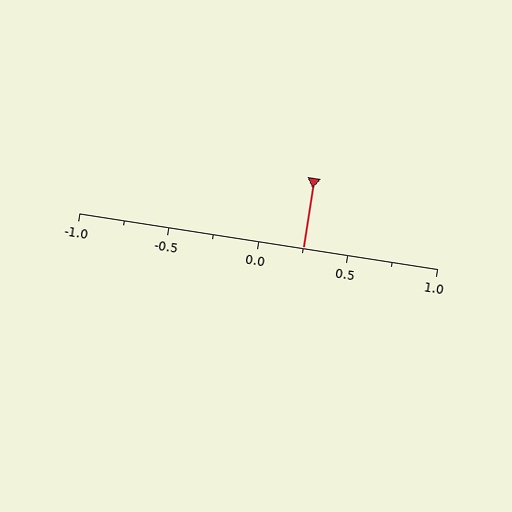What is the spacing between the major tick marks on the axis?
The major ticks are spaced 0.5 apart.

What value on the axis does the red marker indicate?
The marker indicates approximately 0.25.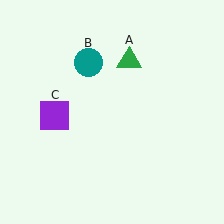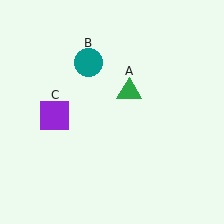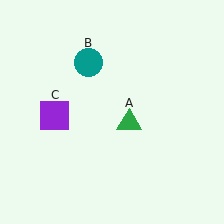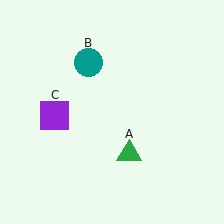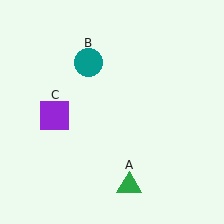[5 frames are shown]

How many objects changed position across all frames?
1 object changed position: green triangle (object A).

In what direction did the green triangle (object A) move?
The green triangle (object A) moved down.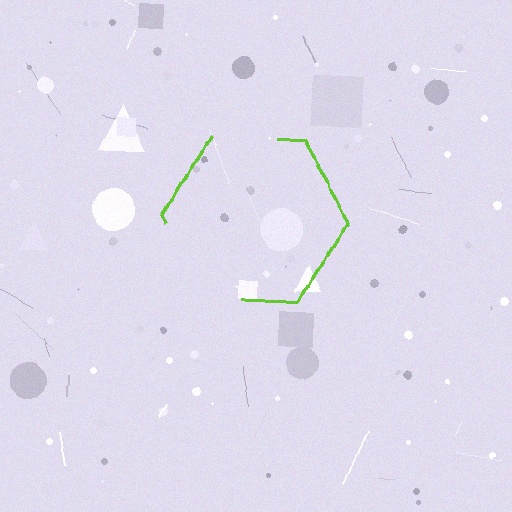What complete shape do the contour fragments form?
The contour fragments form a hexagon.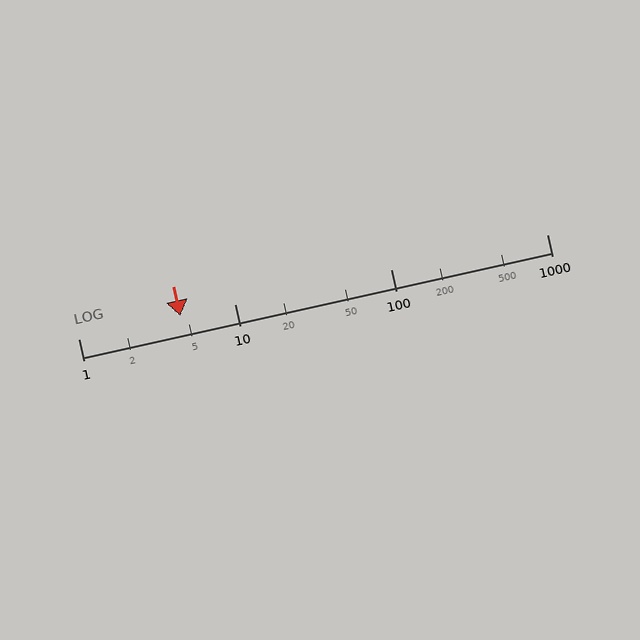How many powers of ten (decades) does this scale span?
The scale spans 3 decades, from 1 to 1000.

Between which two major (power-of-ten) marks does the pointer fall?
The pointer is between 1 and 10.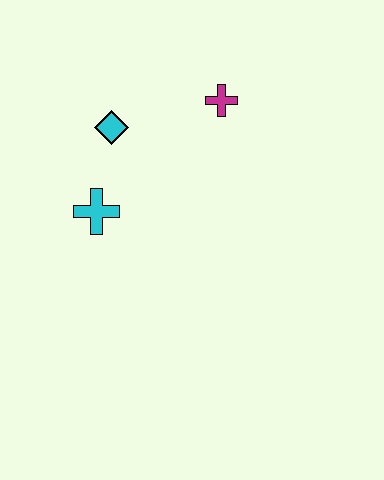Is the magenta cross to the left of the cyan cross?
No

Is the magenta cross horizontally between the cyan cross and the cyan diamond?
No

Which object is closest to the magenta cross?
The cyan diamond is closest to the magenta cross.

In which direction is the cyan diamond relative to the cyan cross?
The cyan diamond is above the cyan cross.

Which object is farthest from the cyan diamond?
The magenta cross is farthest from the cyan diamond.